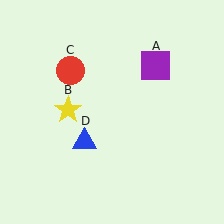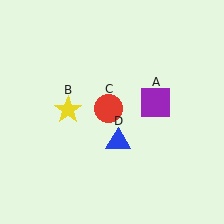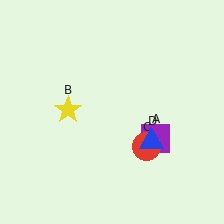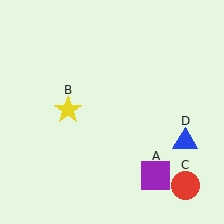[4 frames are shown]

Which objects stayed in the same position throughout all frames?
Yellow star (object B) remained stationary.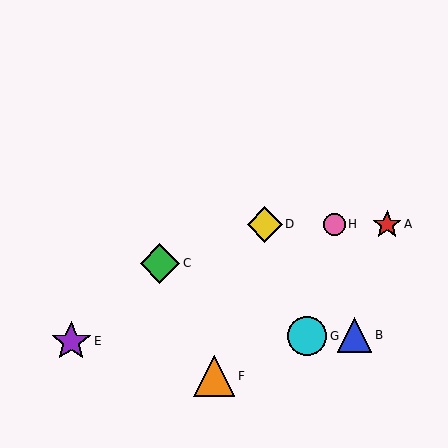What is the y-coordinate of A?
Object A is at y≈224.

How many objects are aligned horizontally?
3 objects (A, D, H) are aligned horizontally.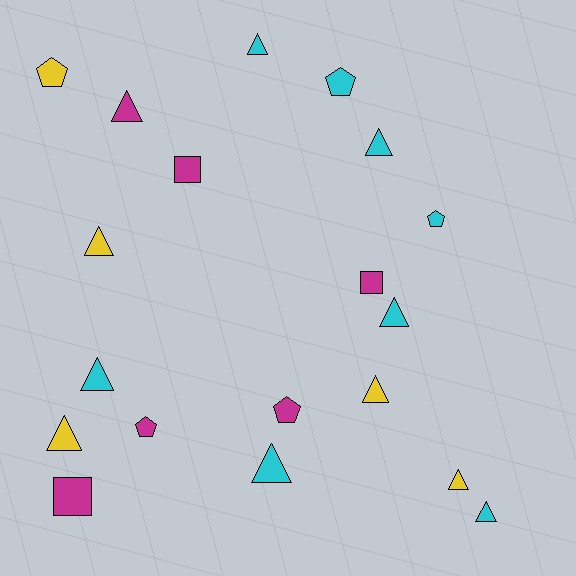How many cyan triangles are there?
There are 6 cyan triangles.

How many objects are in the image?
There are 19 objects.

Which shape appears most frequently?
Triangle, with 11 objects.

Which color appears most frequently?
Cyan, with 8 objects.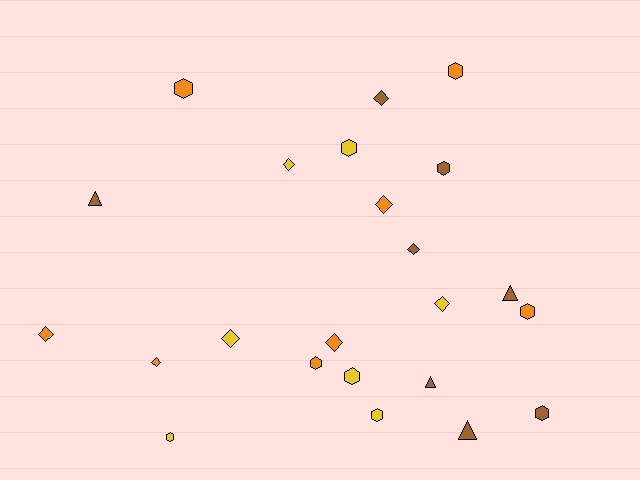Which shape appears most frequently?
Hexagon, with 10 objects.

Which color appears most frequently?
Orange, with 8 objects.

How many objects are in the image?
There are 23 objects.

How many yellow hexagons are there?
There are 4 yellow hexagons.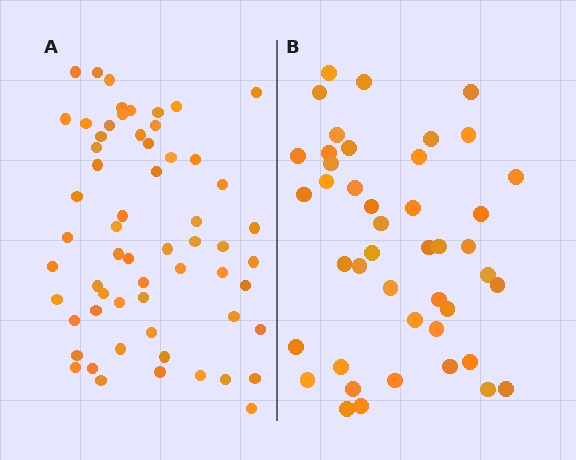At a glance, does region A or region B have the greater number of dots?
Region A (the left region) has more dots.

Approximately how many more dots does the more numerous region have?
Region A has approximately 15 more dots than region B.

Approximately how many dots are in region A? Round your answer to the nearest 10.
About 60 dots.